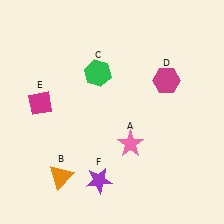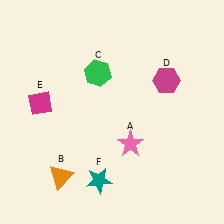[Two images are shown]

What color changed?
The star (F) changed from purple in Image 1 to teal in Image 2.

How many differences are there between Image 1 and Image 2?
There is 1 difference between the two images.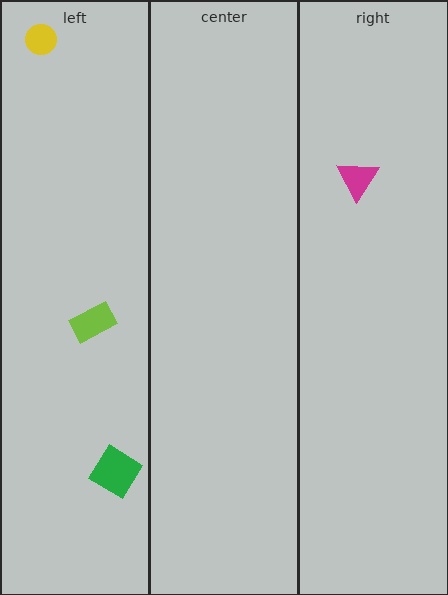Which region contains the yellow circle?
The left region.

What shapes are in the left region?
The green diamond, the lime rectangle, the yellow circle.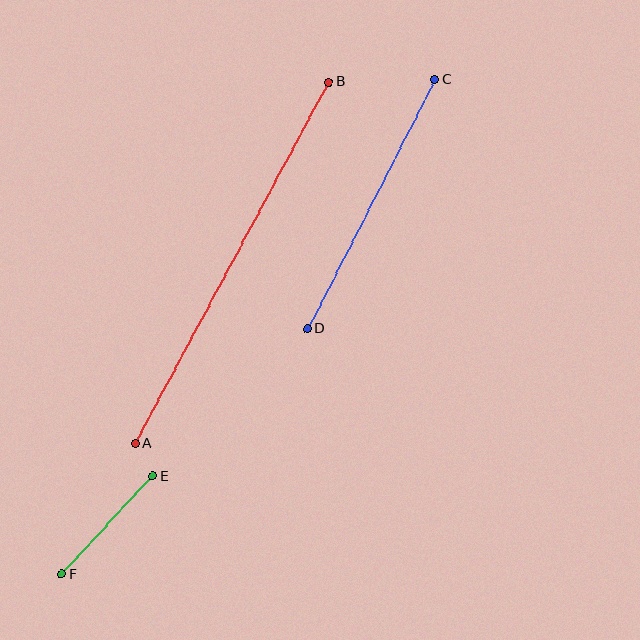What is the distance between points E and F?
The distance is approximately 134 pixels.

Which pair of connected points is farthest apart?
Points A and B are farthest apart.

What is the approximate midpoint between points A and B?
The midpoint is at approximately (232, 262) pixels.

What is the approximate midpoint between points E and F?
The midpoint is at approximately (107, 525) pixels.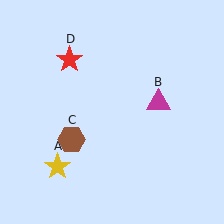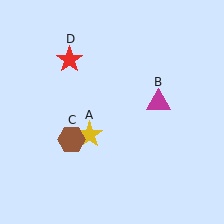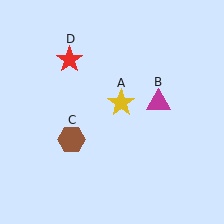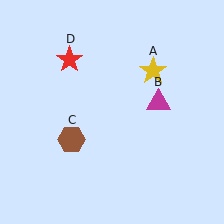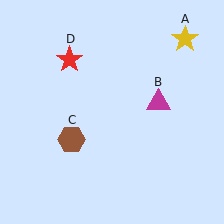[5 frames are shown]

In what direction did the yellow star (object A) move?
The yellow star (object A) moved up and to the right.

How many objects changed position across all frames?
1 object changed position: yellow star (object A).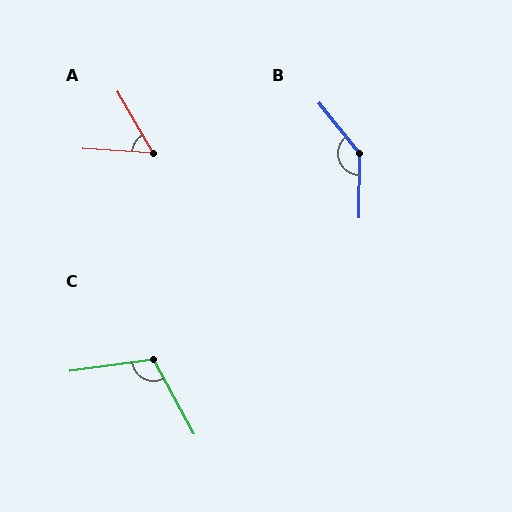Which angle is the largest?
B, at approximately 141 degrees.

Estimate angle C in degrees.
Approximately 111 degrees.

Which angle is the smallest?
A, at approximately 56 degrees.